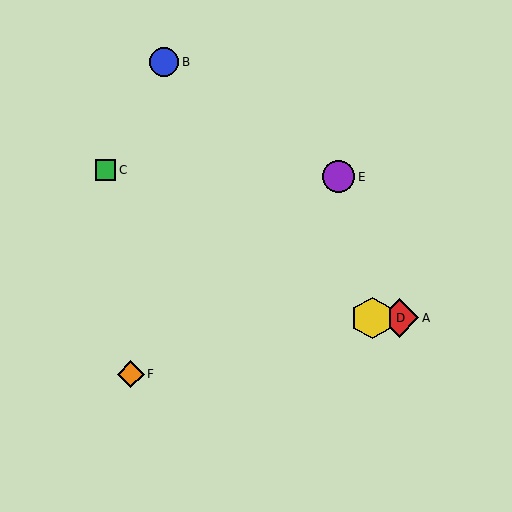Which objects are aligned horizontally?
Objects A, D are aligned horizontally.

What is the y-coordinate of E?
Object E is at y≈177.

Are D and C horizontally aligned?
No, D is at y≈318 and C is at y≈170.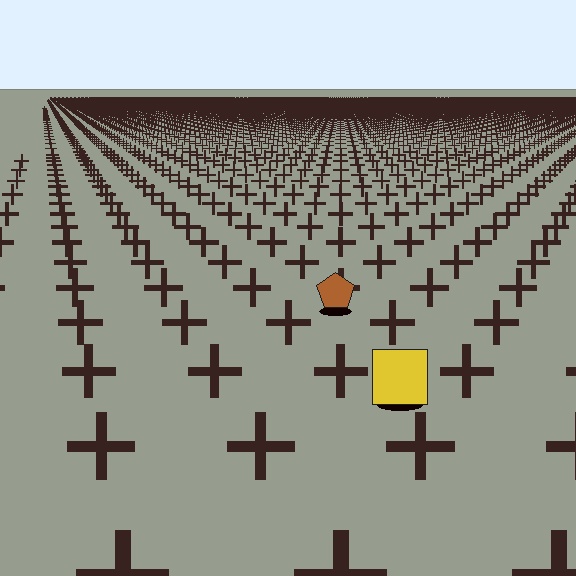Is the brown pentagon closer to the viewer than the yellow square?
No. The yellow square is closer — you can tell from the texture gradient: the ground texture is coarser near it.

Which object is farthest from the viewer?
The brown pentagon is farthest from the viewer. It appears smaller and the ground texture around it is denser.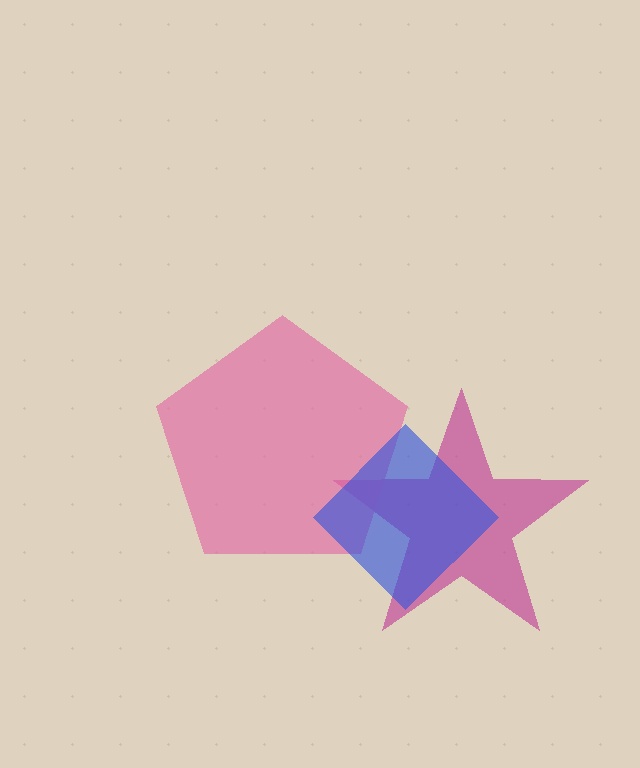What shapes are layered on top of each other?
The layered shapes are: a magenta star, a pink pentagon, a blue diamond.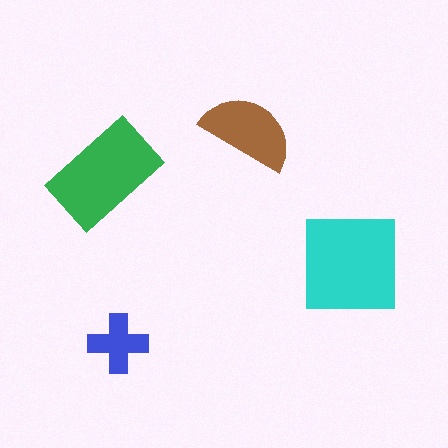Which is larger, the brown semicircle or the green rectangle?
The green rectangle.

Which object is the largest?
The cyan square.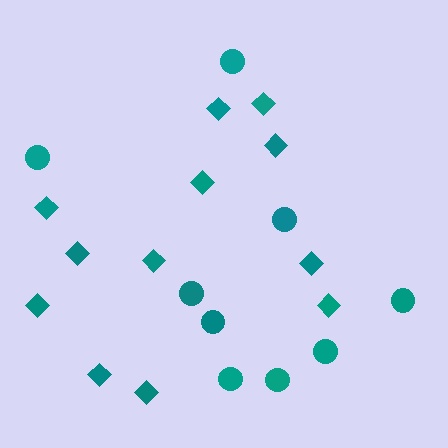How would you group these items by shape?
There are 2 groups: one group of diamonds (12) and one group of circles (9).